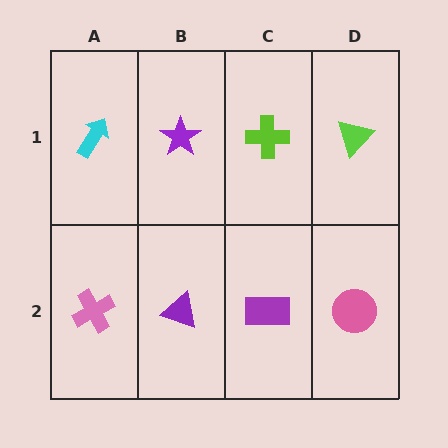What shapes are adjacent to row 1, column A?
A pink cross (row 2, column A), a purple star (row 1, column B).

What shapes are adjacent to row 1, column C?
A purple rectangle (row 2, column C), a purple star (row 1, column B), a lime triangle (row 1, column D).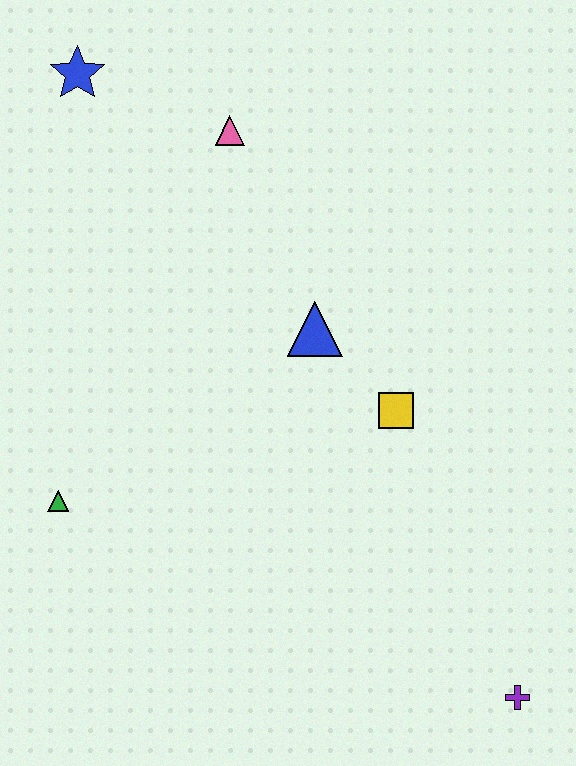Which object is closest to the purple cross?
The yellow square is closest to the purple cross.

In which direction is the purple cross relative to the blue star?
The purple cross is below the blue star.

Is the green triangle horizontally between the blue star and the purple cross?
No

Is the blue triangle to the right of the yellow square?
No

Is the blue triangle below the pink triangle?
Yes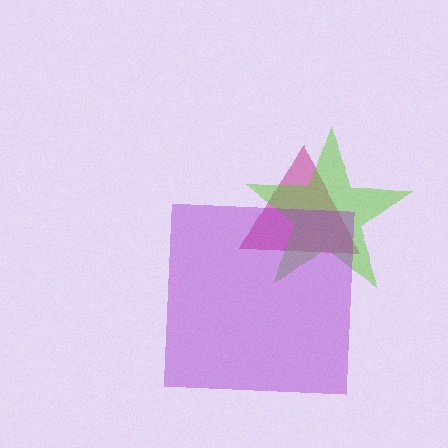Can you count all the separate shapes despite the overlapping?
Yes, there are 3 separate shapes.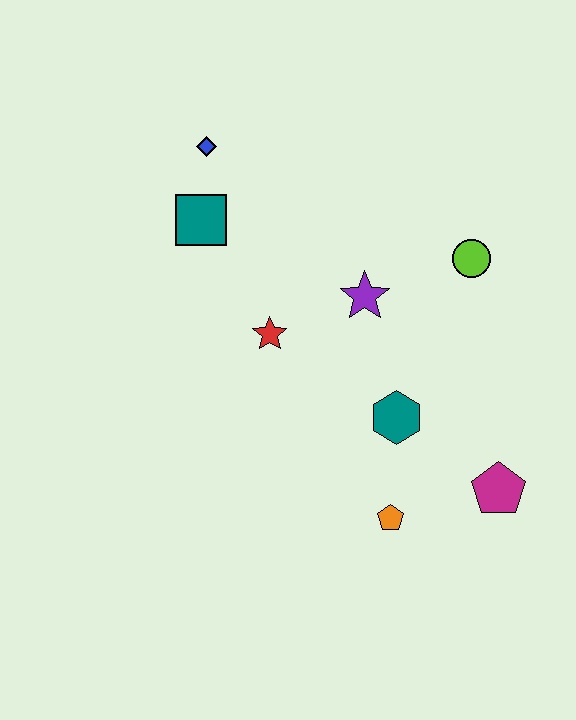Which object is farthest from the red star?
The magenta pentagon is farthest from the red star.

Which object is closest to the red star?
The purple star is closest to the red star.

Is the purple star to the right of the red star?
Yes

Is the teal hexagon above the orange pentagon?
Yes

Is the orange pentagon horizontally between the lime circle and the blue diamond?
Yes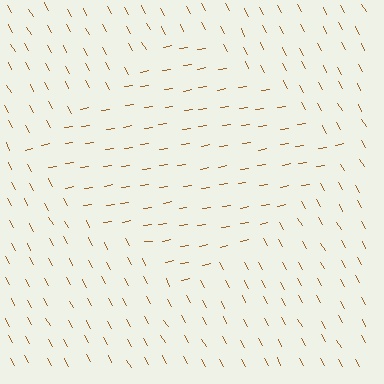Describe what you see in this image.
The image is filled with small brown line segments. A diamond region in the image has lines oriented differently from the surrounding lines, creating a visible texture boundary.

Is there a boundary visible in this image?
Yes, there is a texture boundary formed by a change in line orientation.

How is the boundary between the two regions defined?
The boundary is defined purely by a change in line orientation (approximately 70 degrees difference). All lines are the same color and thickness.